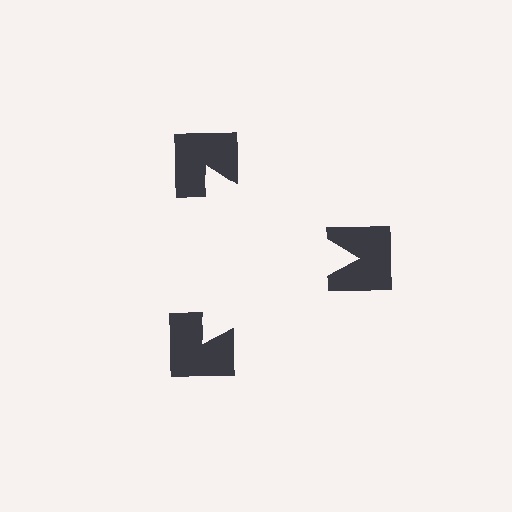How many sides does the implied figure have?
3 sides.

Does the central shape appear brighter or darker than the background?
It typically appears slightly brighter than the background, even though no actual brightness change is drawn.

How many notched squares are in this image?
There are 3 — one at each vertex of the illusory triangle.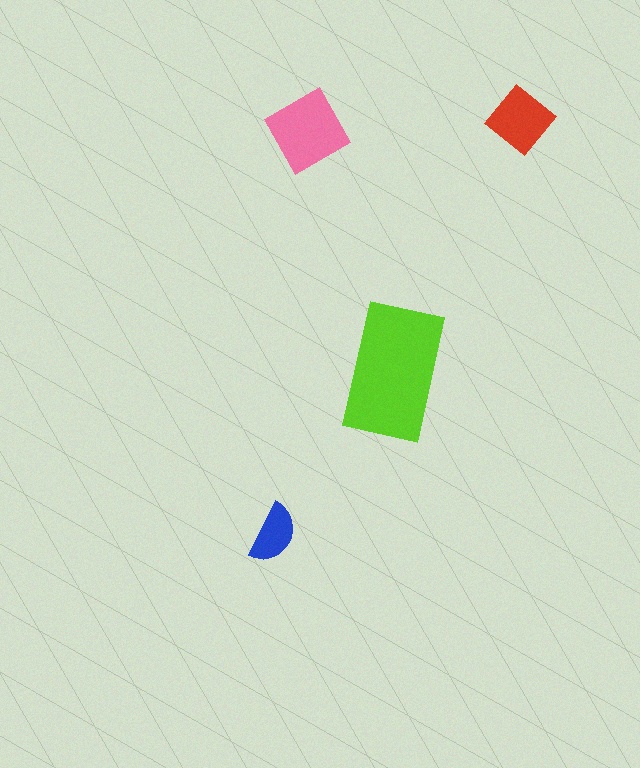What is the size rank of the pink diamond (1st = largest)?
2nd.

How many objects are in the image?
There are 4 objects in the image.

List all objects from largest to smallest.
The lime rectangle, the pink diamond, the red diamond, the blue semicircle.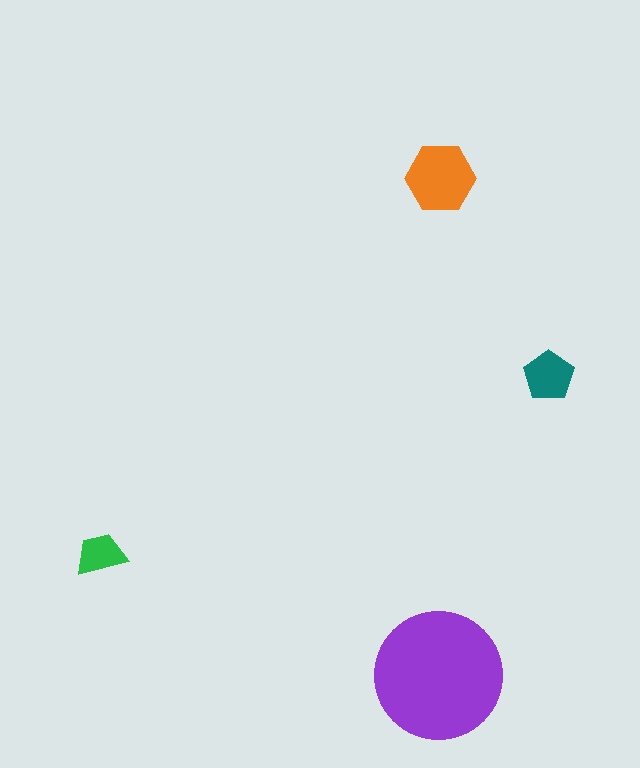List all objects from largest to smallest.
The purple circle, the orange hexagon, the teal pentagon, the green trapezoid.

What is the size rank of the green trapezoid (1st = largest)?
4th.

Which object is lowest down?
The purple circle is bottommost.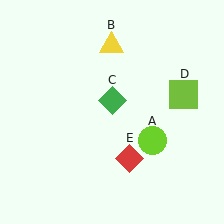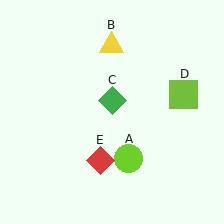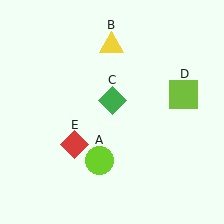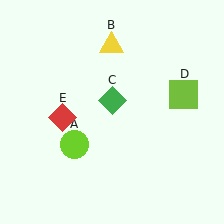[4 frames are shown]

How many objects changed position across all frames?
2 objects changed position: lime circle (object A), red diamond (object E).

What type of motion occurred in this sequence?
The lime circle (object A), red diamond (object E) rotated clockwise around the center of the scene.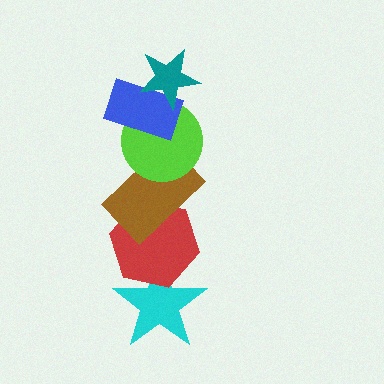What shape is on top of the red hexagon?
The brown rectangle is on top of the red hexagon.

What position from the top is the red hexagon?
The red hexagon is 5th from the top.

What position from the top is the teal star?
The teal star is 1st from the top.